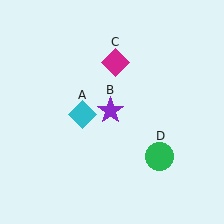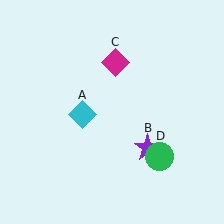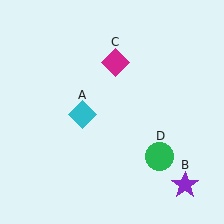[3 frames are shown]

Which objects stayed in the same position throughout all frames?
Cyan diamond (object A) and magenta diamond (object C) and green circle (object D) remained stationary.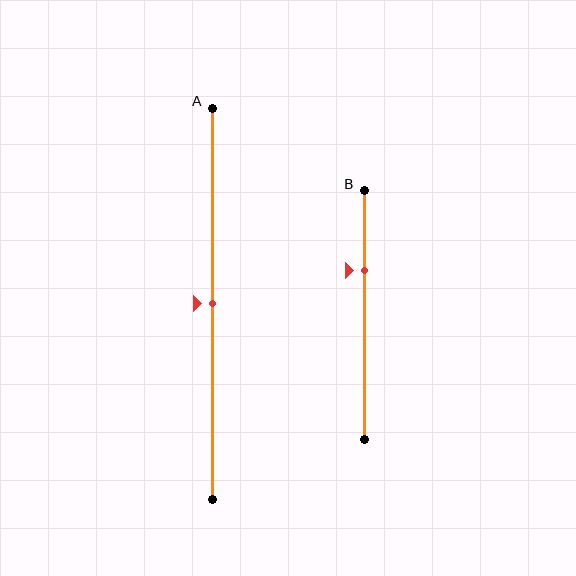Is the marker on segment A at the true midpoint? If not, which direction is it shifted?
Yes, the marker on segment A is at the true midpoint.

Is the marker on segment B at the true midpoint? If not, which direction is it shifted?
No, the marker on segment B is shifted upward by about 18% of the segment length.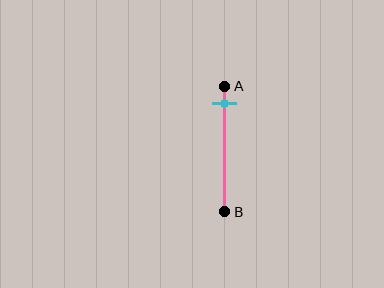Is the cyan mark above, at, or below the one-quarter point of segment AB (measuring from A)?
The cyan mark is above the one-quarter point of segment AB.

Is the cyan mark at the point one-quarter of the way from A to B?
No, the mark is at about 15% from A, not at the 25% one-quarter point.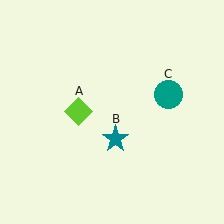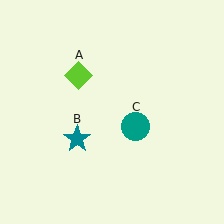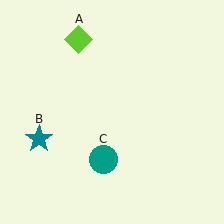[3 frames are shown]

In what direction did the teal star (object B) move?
The teal star (object B) moved left.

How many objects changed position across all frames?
3 objects changed position: lime diamond (object A), teal star (object B), teal circle (object C).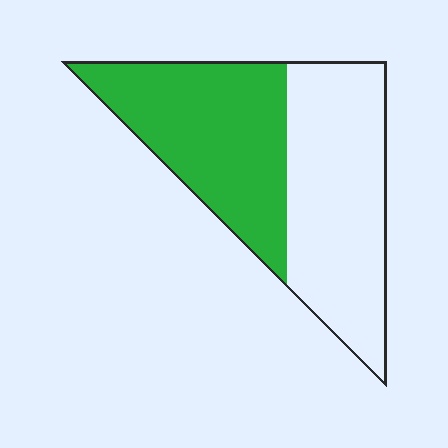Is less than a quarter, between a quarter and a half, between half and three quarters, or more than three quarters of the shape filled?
Between a quarter and a half.